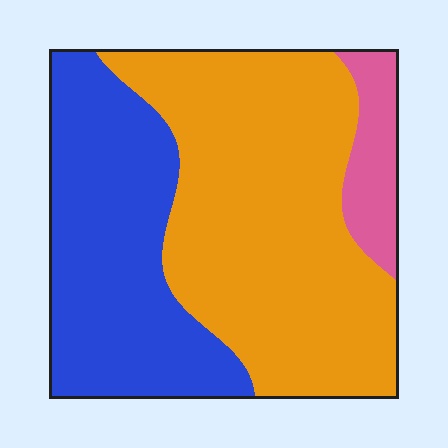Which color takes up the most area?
Orange, at roughly 55%.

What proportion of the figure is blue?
Blue covers about 35% of the figure.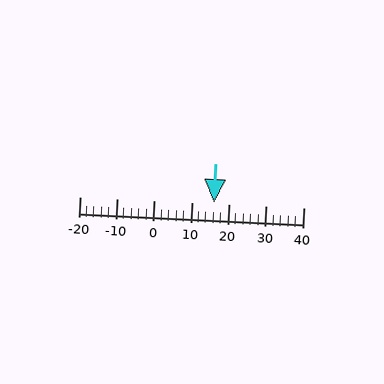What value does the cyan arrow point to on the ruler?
The cyan arrow points to approximately 16.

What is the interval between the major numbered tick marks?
The major tick marks are spaced 10 units apart.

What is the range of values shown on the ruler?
The ruler shows values from -20 to 40.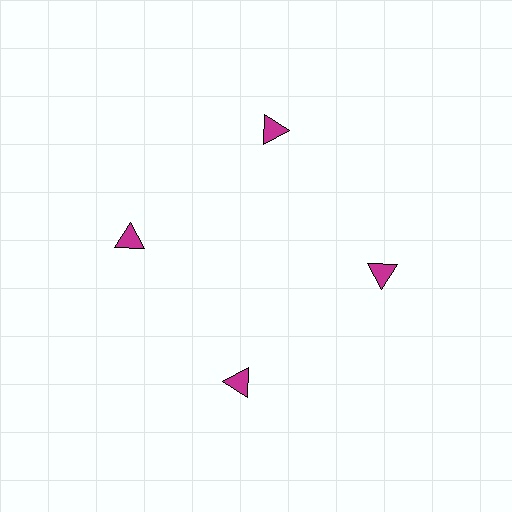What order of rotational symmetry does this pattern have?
This pattern has 4-fold rotational symmetry.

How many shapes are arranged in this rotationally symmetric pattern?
There are 4 shapes, arranged in 4 groups of 1.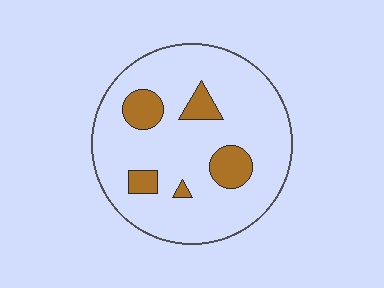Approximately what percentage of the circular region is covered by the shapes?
Approximately 15%.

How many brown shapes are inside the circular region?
5.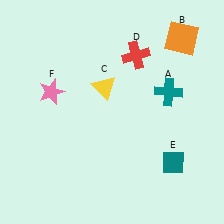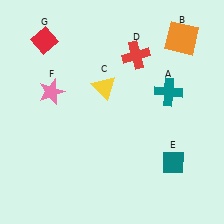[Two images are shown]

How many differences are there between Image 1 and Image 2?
There is 1 difference between the two images.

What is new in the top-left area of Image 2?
A red diamond (G) was added in the top-left area of Image 2.